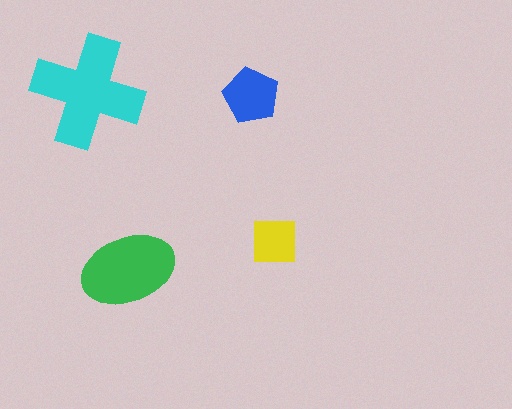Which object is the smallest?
The yellow square.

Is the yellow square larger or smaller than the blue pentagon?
Smaller.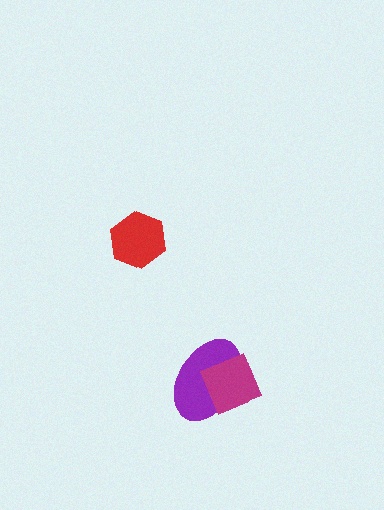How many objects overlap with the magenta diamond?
1 object overlaps with the magenta diamond.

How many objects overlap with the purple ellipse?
1 object overlaps with the purple ellipse.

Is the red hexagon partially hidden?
No, no other shape covers it.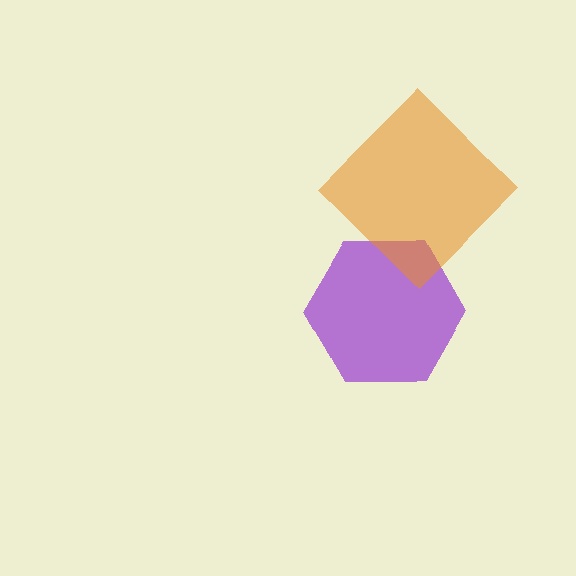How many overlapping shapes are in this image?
There are 2 overlapping shapes in the image.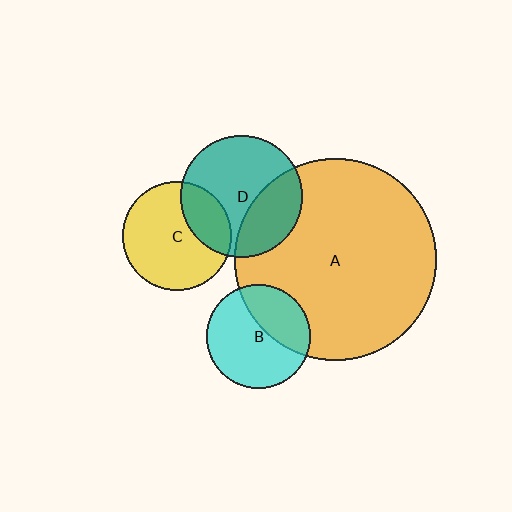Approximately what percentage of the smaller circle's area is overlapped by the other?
Approximately 30%.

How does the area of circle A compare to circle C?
Approximately 3.4 times.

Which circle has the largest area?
Circle A (orange).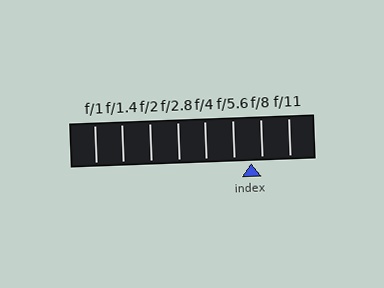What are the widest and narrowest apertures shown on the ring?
The widest aperture shown is f/1 and the narrowest is f/11.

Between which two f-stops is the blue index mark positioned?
The index mark is between f/5.6 and f/8.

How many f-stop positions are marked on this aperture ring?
There are 8 f-stop positions marked.